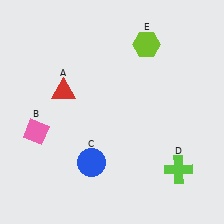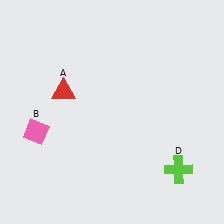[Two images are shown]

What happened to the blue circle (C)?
The blue circle (C) was removed in Image 2. It was in the bottom-left area of Image 1.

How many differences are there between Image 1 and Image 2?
There are 2 differences between the two images.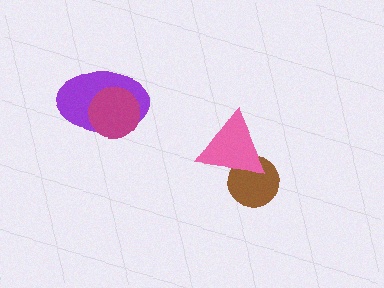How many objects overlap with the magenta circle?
1 object overlaps with the magenta circle.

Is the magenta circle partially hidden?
No, no other shape covers it.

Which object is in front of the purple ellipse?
The magenta circle is in front of the purple ellipse.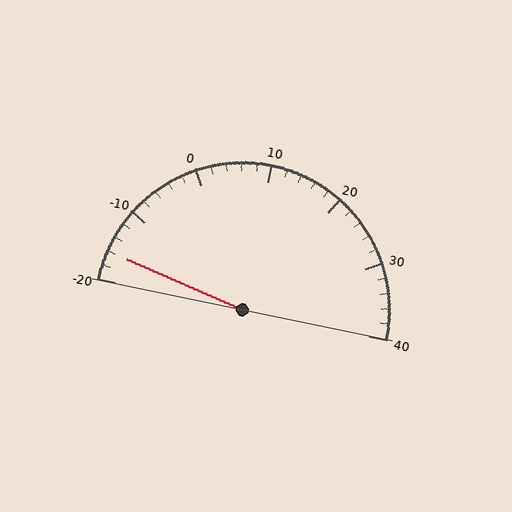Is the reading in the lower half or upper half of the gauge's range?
The reading is in the lower half of the range (-20 to 40).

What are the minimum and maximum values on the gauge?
The gauge ranges from -20 to 40.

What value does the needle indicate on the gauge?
The needle indicates approximately -16.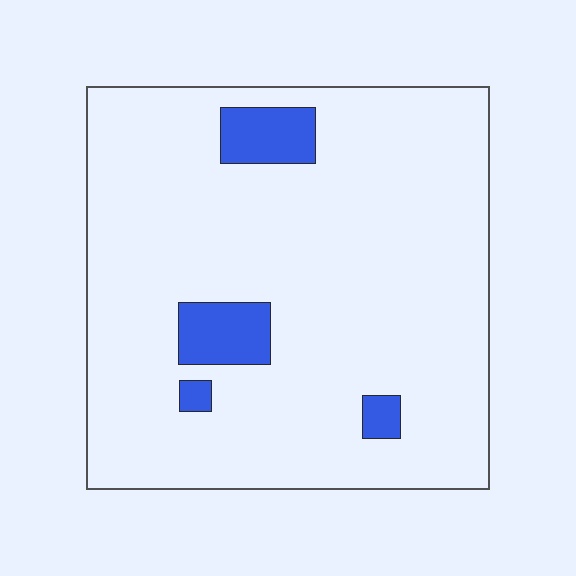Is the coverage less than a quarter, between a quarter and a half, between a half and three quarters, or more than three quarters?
Less than a quarter.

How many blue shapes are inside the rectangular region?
4.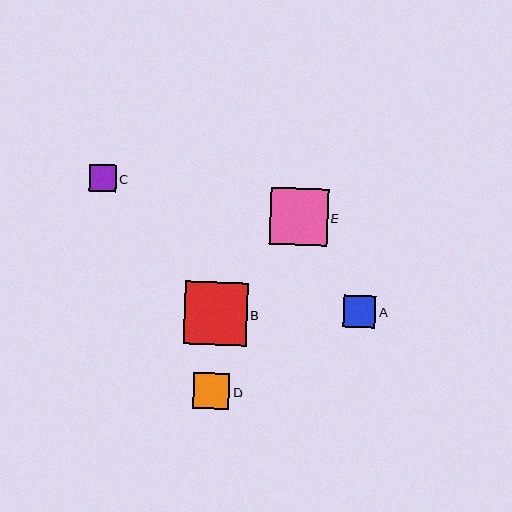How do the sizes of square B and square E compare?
Square B and square E are approximately the same size.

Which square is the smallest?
Square C is the smallest with a size of approximately 27 pixels.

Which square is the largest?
Square B is the largest with a size of approximately 63 pixels.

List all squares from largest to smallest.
From largest to smallest: B, E, D, A, C.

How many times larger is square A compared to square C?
Square A is approximately 1.2 times the size of square C.